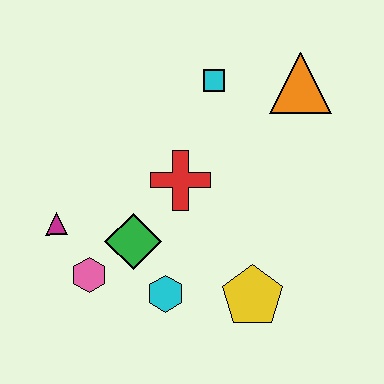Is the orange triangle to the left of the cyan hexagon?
No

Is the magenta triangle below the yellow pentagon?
No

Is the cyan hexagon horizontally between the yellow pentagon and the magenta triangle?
Yes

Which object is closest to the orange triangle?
The cyan square is closest to the orange triangle.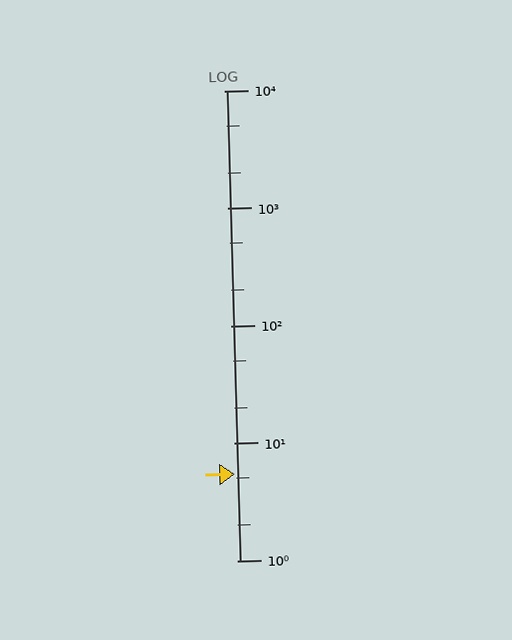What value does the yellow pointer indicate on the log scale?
The pointer indicates approximately 5.5.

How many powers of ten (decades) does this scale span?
The scale spans 4 decades, from 1 to 10000.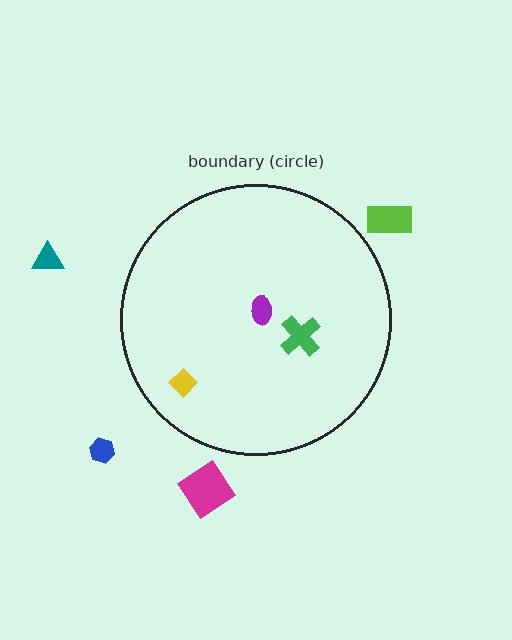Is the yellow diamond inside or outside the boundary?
Inside.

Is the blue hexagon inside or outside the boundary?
Outside.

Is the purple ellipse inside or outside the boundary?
Inside.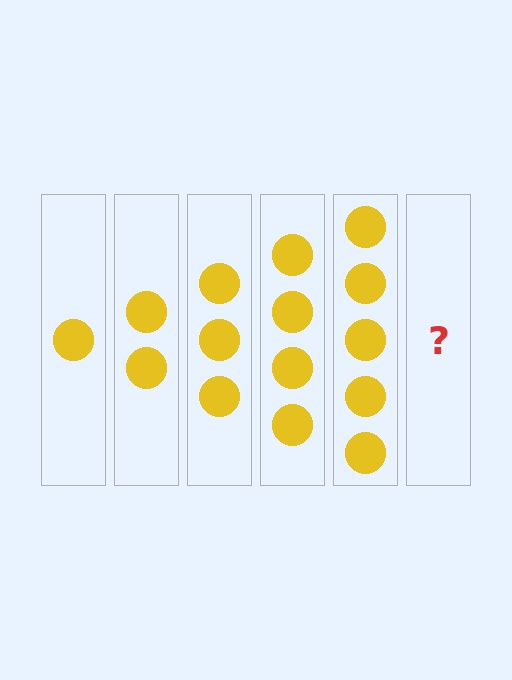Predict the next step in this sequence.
The next step is 6 circles.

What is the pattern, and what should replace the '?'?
The pattern is that each step adds one more circle. The '?' should be 6 circles.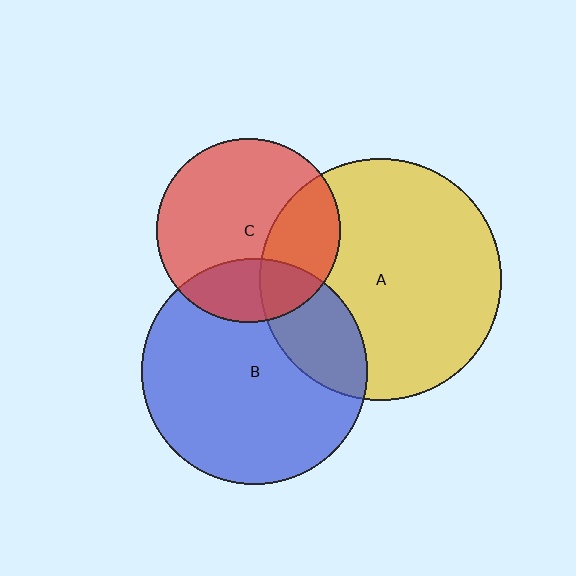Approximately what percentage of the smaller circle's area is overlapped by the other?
Approximately 25%.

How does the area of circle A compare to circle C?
Approximately 1.7 times.